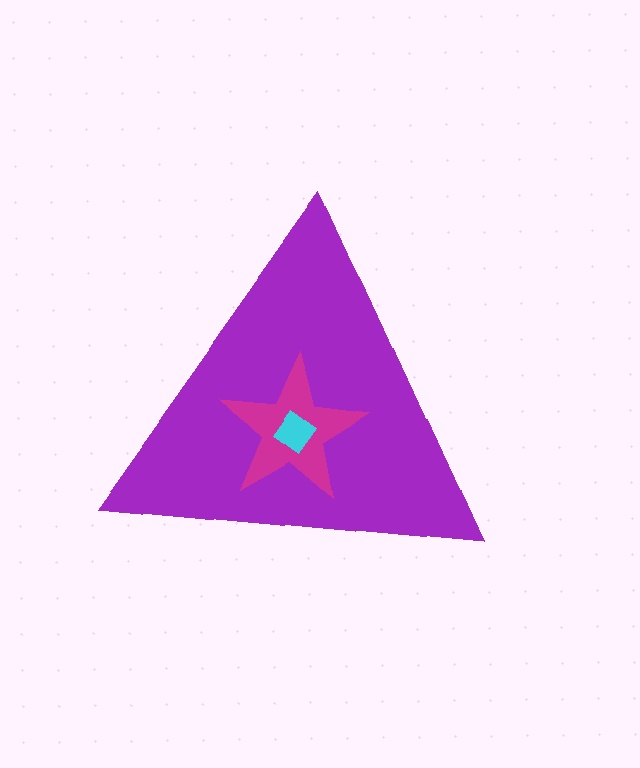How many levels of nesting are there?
3.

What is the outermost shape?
The purple triangle.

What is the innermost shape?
The cyan diamond.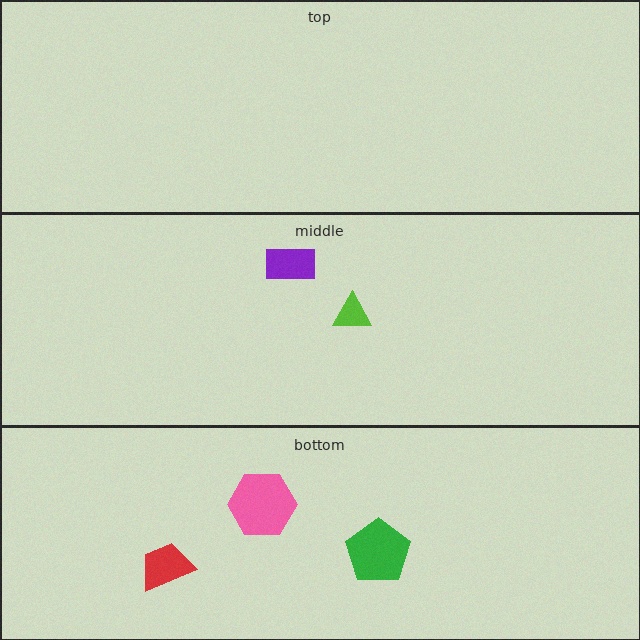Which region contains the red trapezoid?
The bottom region.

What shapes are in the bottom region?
The pink hexagon, the green pentagon, the red trapezoid.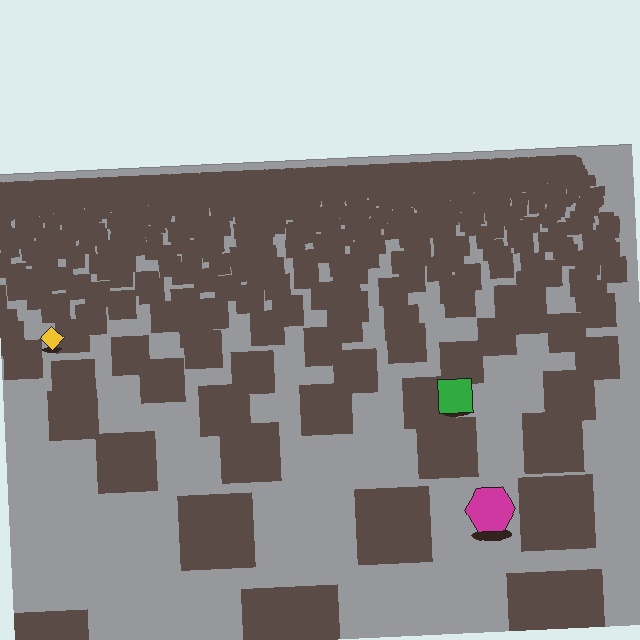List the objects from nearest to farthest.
From nearest to farthest: the magenta hexagon, the green square, the yellow diamond.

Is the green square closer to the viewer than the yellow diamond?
Yes. The green square is closer — you can tell from the texture gradient: the ground texture is coarser near it.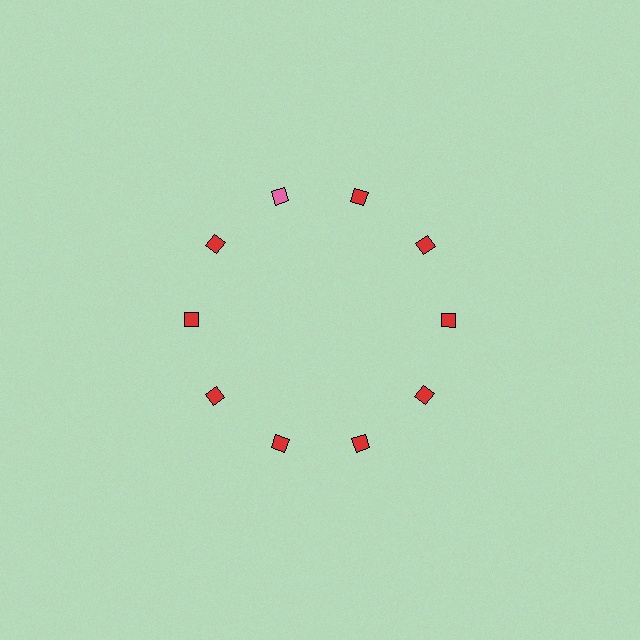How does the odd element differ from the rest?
It has a different color: pink instead of red.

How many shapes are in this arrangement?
There are 10 shapes arranged in a ring pattern.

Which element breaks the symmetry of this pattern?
The pink diamond at roughly the 11 o'clock position breaks the symmetry. All other shapes are red diamonds.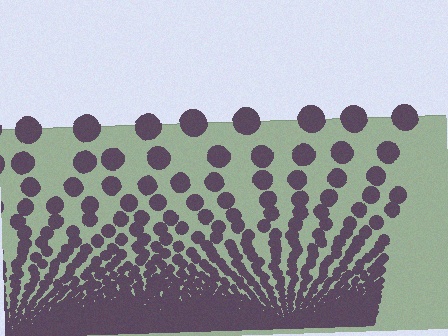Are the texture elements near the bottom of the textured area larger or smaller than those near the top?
Smaller. The gradient is inverted — elements near the bottom are smaller and denser.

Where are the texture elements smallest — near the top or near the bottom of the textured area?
Near the bottom.